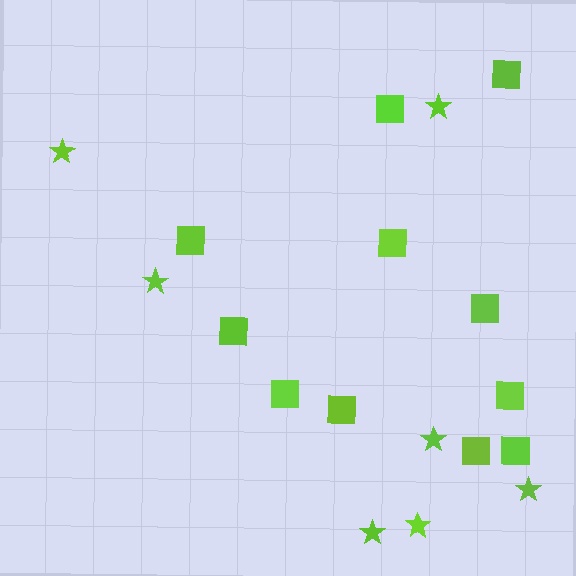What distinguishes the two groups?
There are 2 groups: one group of stars (7) and one group of squares (11).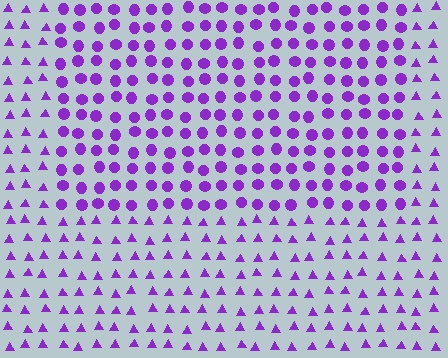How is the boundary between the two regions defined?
The boundary is defined by a change in element shape: circles inside vs. triangles outside. All elements share the same color and spacing.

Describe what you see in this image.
The image is filled with small purple elements arranged in a uniform grid. A rectangle-shaped region contains circles, while the surrounding area contains triangles. The boundary is defined purely by the change in element shape.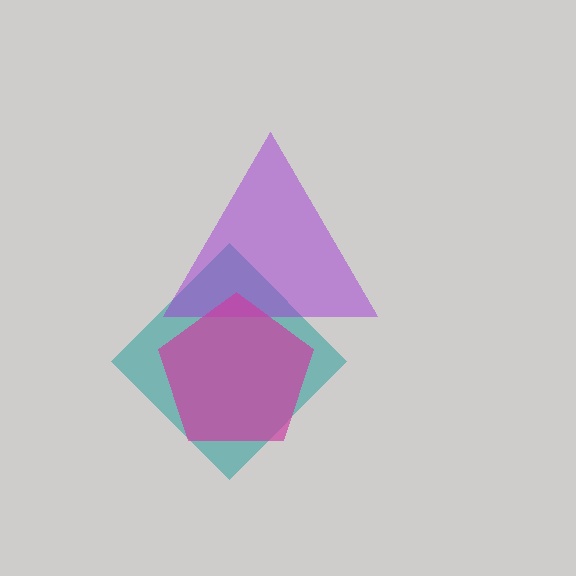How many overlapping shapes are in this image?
There are 3 overlapping shapes in the image.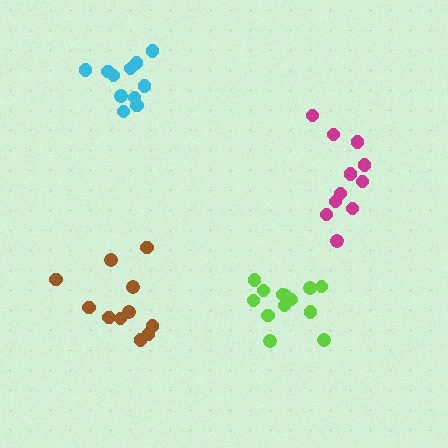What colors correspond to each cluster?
The clusters are colored: magenta, cyan, lime, brown.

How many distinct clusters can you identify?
There are 4 distinct clusters.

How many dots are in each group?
Group 1: 11 dots, Group 2: 11 dots, Group 3: 13 dots, Group 4: 11 dots (46 total).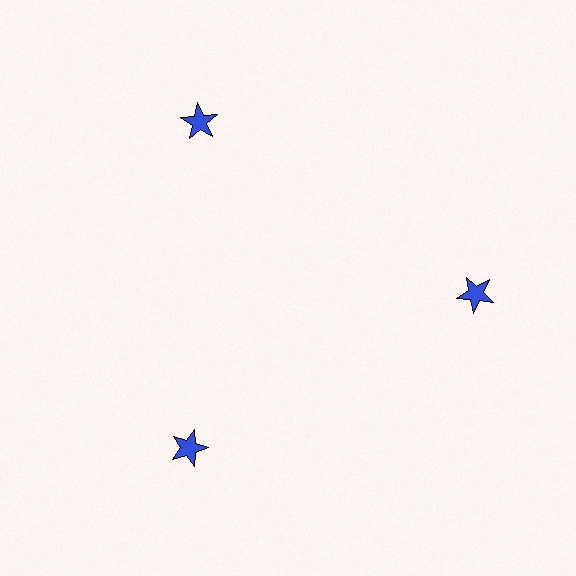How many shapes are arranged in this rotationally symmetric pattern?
There are 3 shapes, arranged in 3 groups of 1.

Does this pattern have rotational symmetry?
Yes, this pattern has 3-fold rotational symmetry. It looks the same after rotating 120 degrees around the center.